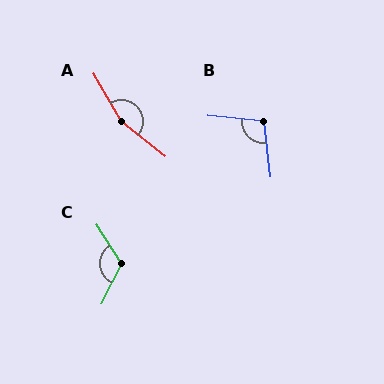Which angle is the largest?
A, at approximately 158 degrees.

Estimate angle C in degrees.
Approximately 120 degrees.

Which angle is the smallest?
B, at approximately 102 degrees.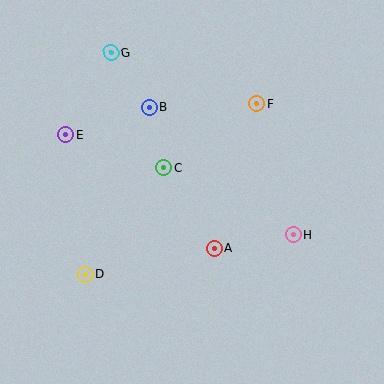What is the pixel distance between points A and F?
The distance between A and F is 151 pixels.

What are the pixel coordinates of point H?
Point H is at (293, 235).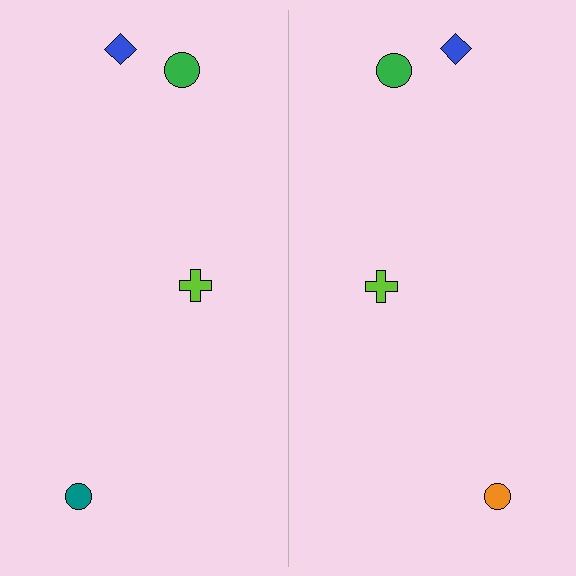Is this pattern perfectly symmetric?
No, the pattern is not perfectly symmetric. The orange circle on the right side breaks the symmetry — its mirror counterpart is teal.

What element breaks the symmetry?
The orange circle on the right side breaks the symmetry — its mirror counterpart is teal.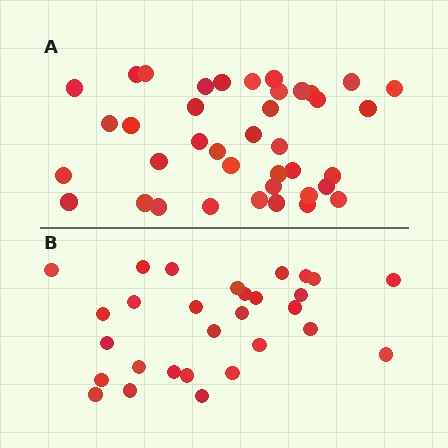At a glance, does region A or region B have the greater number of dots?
Region A (the top region) has more dots.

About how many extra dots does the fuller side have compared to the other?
Region A has roughly 10 or so more dots than region B.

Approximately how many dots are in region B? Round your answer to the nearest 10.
About 30 dots. (The exact count is 29, which rounds to 30.)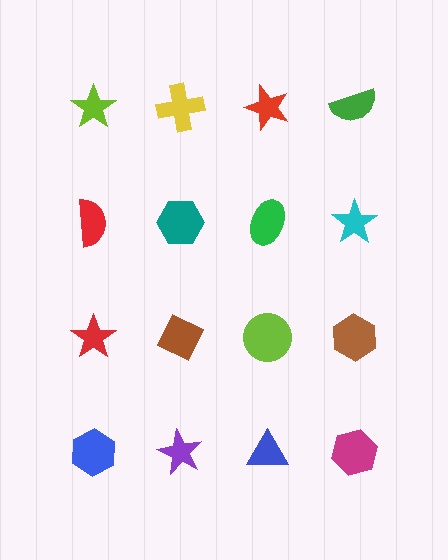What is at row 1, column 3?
A red star.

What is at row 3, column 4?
A brown hexagon.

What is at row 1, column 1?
A lime star.